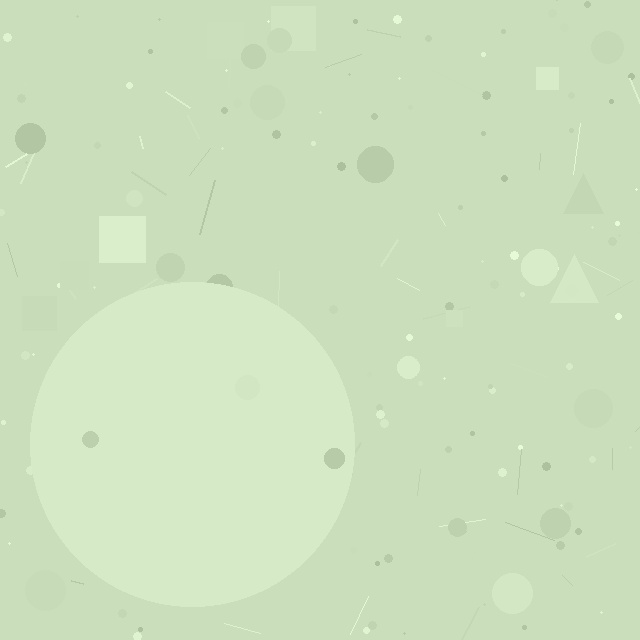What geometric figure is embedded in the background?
A circle is embedded in the background.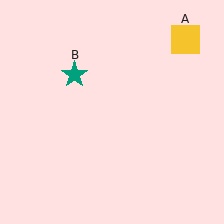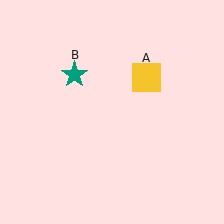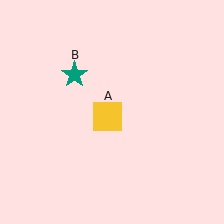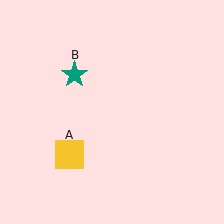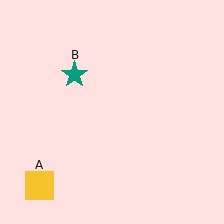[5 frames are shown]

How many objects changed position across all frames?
1 object changed position: yellow square (object A).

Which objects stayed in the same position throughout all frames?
Teal star (object B) remained stationary.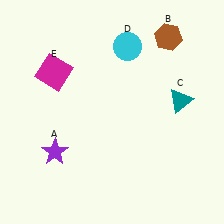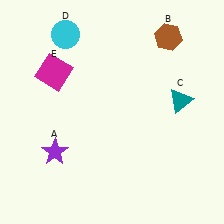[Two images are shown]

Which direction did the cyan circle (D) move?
The cyan circle (D) moved left.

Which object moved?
The cyan circle (D) moved left.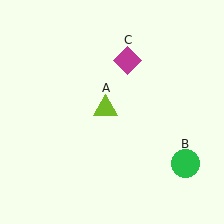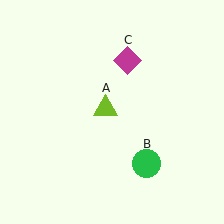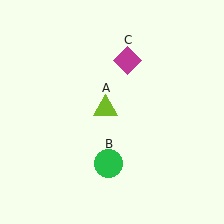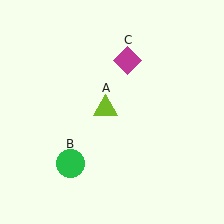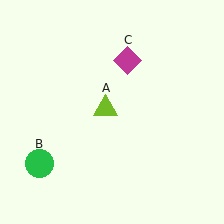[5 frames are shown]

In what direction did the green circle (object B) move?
The green circle (object B) moved left.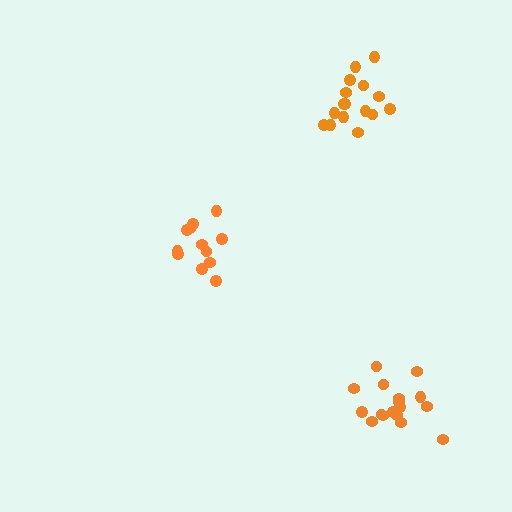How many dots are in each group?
Group 1: 12 dots, Group 2: 17 dots, Group 3: 16 dots (45 total).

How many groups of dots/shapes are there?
There are 3 groups.